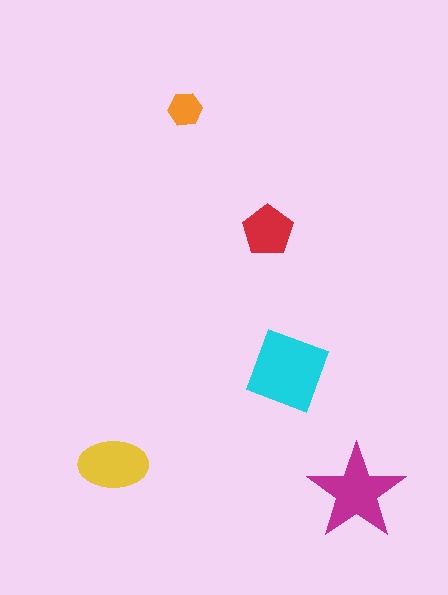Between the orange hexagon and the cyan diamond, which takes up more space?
The cyan diamond.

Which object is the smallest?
The orange hexagon.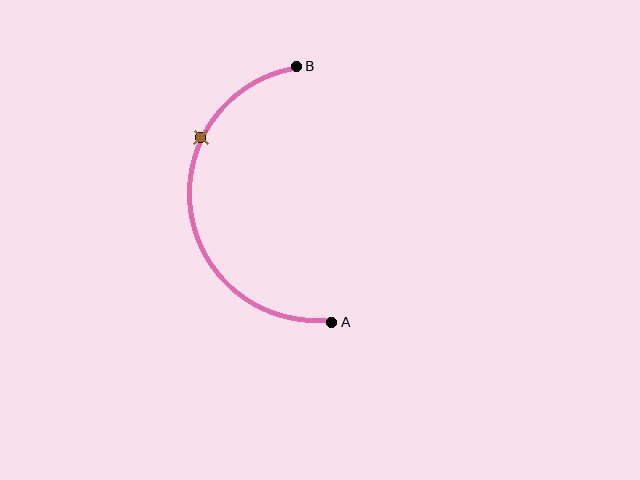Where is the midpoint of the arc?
The arc midpoint is the point on the curve farthest from the straight line joining A and B. It sits to the left of that line.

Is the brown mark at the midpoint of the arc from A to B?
No. The brown mark lies on the arc but is closer to endpoint B. The arc midpoint would be at the point on the curve equidistant along the arc from both A and B.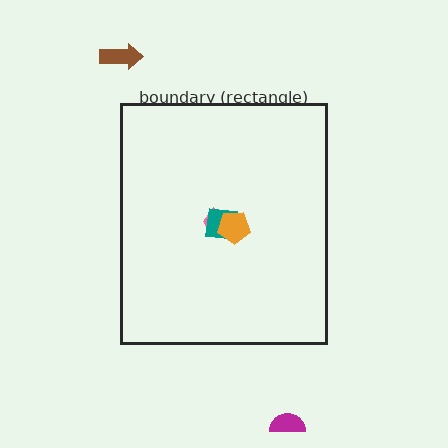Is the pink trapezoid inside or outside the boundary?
Inside.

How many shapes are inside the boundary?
3 inside, 2 outside.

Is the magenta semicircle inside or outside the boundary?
Outside.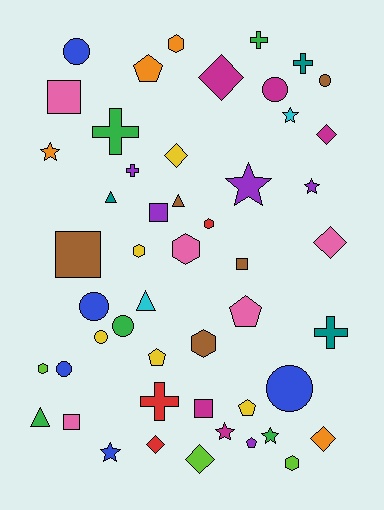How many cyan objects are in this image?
There are 2 cyan objects.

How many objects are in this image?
There are 50 objects.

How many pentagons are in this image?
There are 5 pentagons.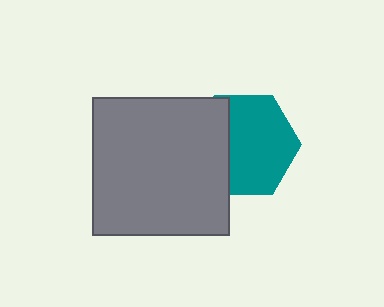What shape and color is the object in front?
The object in front is a gray square.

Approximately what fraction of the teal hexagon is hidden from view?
Roughly 33% of the teal hexagon is hidden behind the gray square.